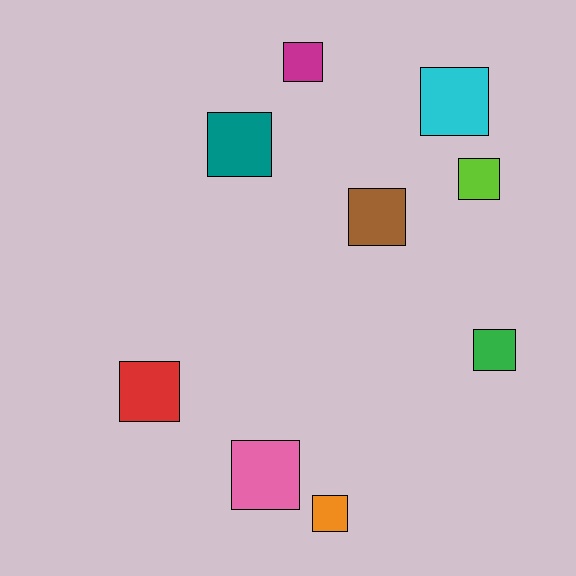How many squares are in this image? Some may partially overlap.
There are 9 squares.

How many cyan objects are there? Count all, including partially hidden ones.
There is 1 cyan object.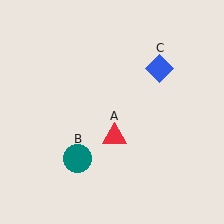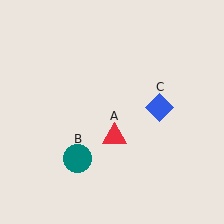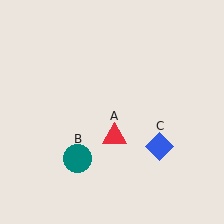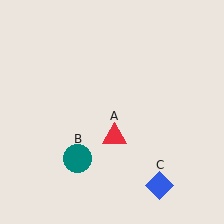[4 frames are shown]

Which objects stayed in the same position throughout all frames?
Red triangle (object A) and teal circle (object B) remained stationary.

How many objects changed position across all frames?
1 object changed position: blue diamond (object C).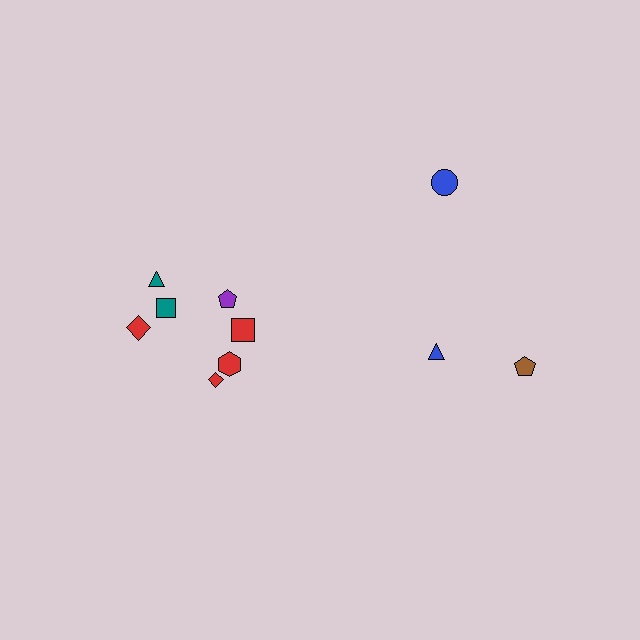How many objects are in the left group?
There are 7 objects.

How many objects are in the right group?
There are 3 objects.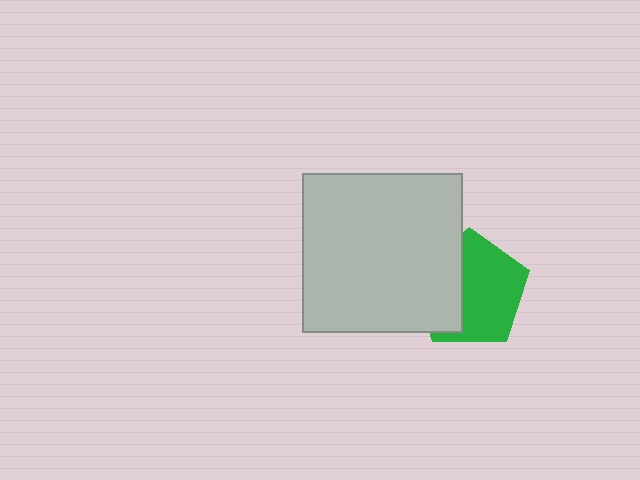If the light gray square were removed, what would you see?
You would see the complete green pentagon.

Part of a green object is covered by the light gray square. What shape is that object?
It is a pentagon.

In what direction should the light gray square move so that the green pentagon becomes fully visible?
The light gray square should move left. That is the shortest direction to clear the overlap and leave the green pentagon fully visible.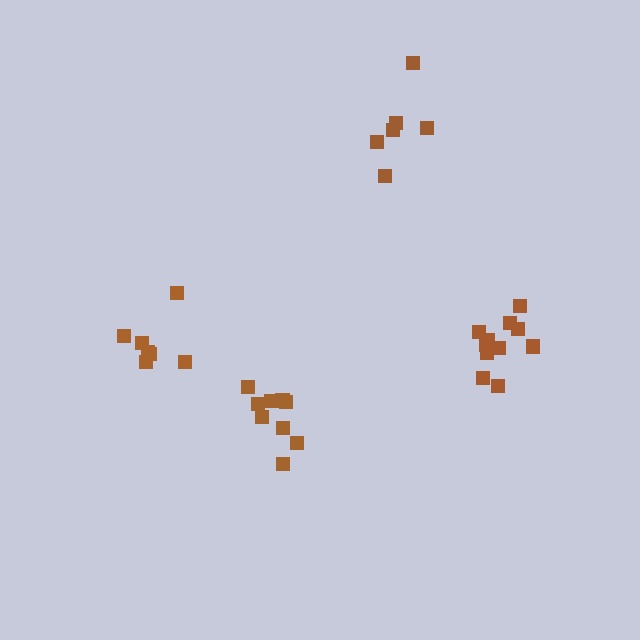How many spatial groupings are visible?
There are 4 spatial groupings.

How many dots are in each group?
Group 1: 7 dots, Group 2: 6 dots, Group 3: 12 dots, Group 4: 10 dots (35 total).